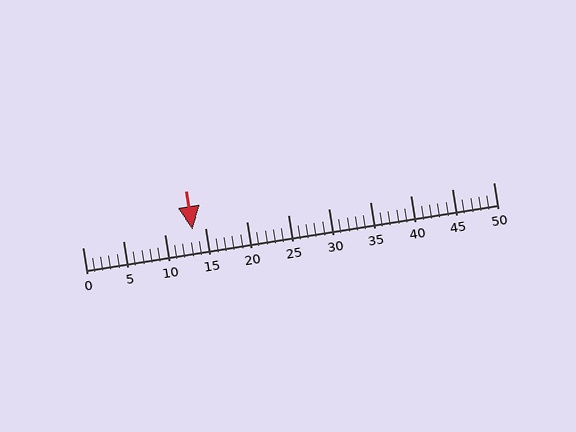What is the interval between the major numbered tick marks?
The major tick marks are spaced 5 units apart.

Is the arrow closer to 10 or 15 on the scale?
The arrow is closer to 15.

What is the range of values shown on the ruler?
The ruler shows values from 0 to 50.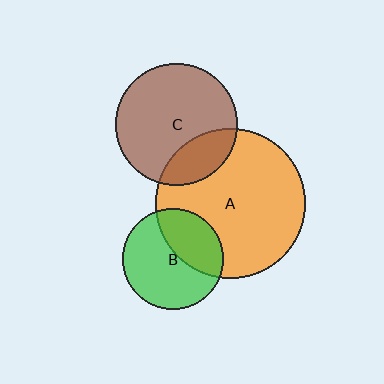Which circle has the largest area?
Circle A (orange).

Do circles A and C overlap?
Yes.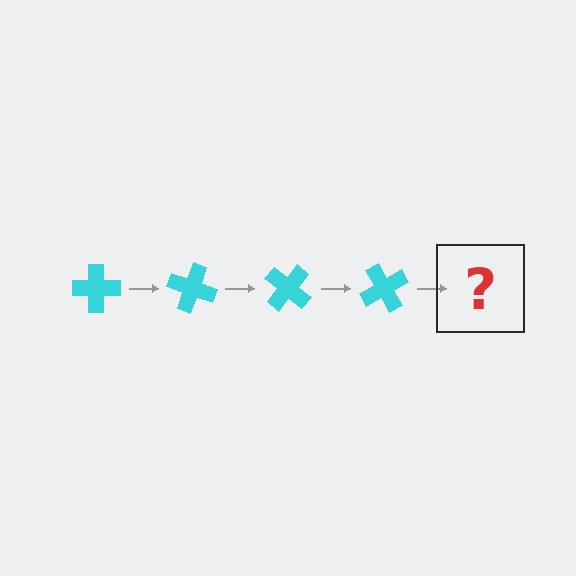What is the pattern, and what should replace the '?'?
The pattern is that the cross rotates 20 degrees each step. The '?' should be a cyan cross rotated 80 degrees.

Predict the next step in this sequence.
The next step is a cyan cross rotated 80 degrees.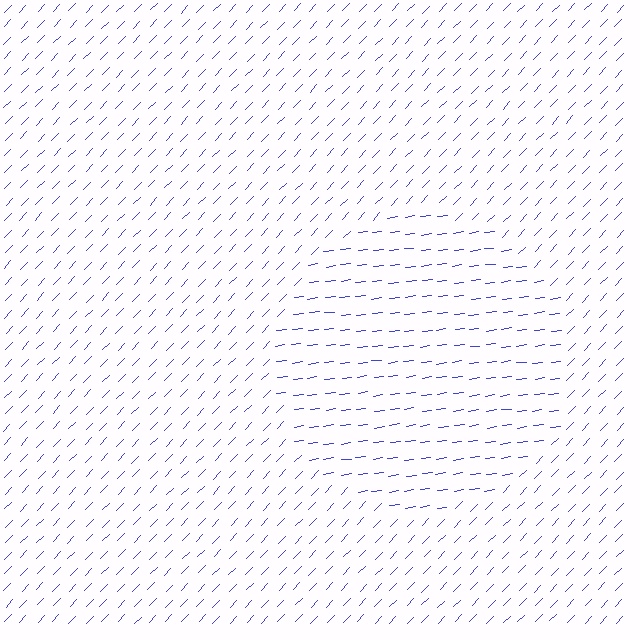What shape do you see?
I see a circle.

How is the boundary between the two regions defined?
The boundary is defined purely by a change in line orientation (approximately 39 degrees difference). All lines are the same color and thickness.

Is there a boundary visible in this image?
Yes, there is a texture boundary formed by a change in line orientation.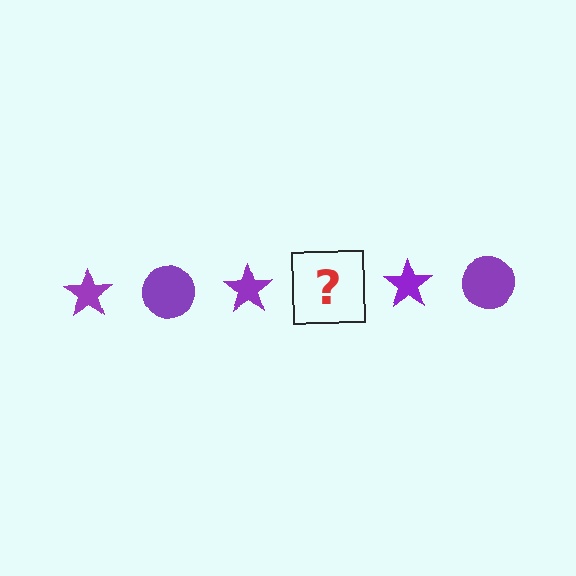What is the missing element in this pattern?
The missing element is a purple circle.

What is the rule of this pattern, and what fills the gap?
The rule is that the pattern cycles through star, circle shapes in purple. The gap should be filled with a purple circle.